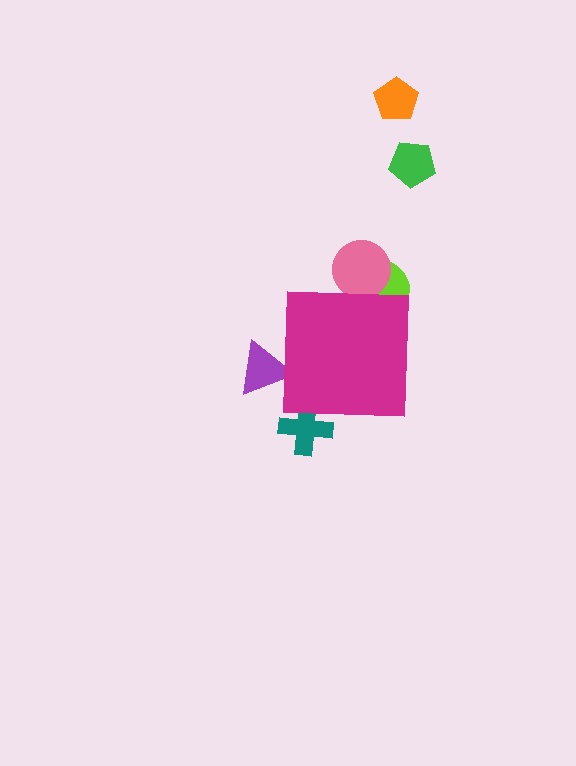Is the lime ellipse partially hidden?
Yes, the lime ellipse is partially hidden behind the magenta square.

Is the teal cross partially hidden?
Yes, the teal cross is partially hidden behind the magenta square.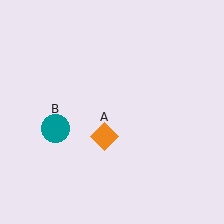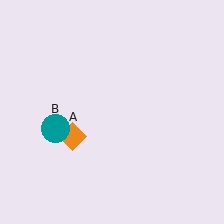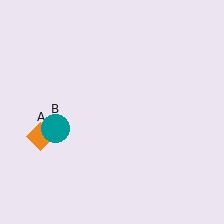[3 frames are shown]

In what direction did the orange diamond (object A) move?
The orange diamond (object A) moved left.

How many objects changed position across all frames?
1 object changed position: orange diamond (object A).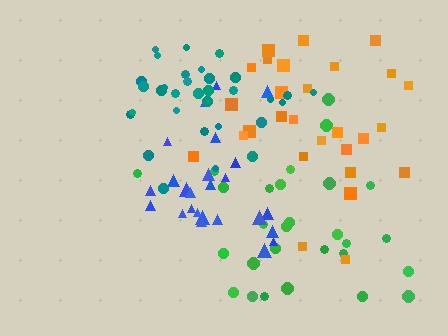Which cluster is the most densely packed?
Teal.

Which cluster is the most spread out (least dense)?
Green.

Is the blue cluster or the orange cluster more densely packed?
Blue.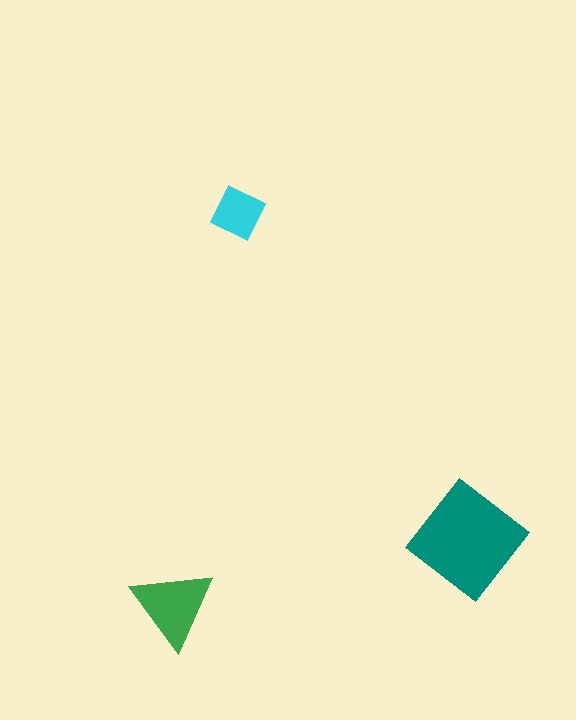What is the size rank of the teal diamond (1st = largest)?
1st.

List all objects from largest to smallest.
The teal diamond, the green triangle, the cyan square.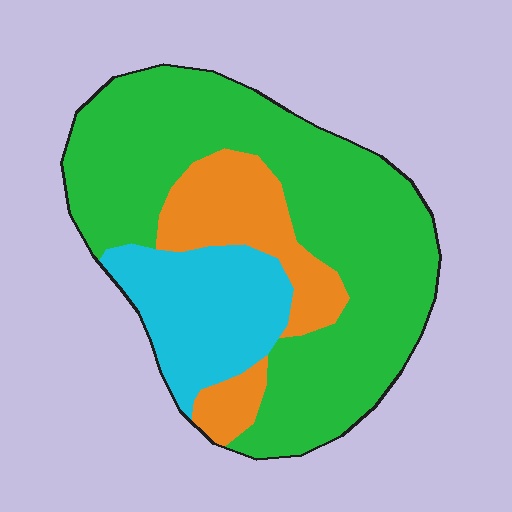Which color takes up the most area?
Green, at roughly 60%.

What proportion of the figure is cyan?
Cyan takes up between a sixth and a third of the figure.